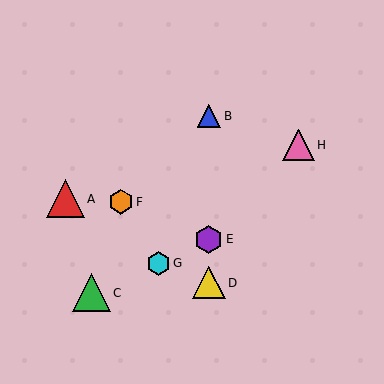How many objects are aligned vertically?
3 objects (B, D, E) are aligned vertically.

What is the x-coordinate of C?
Object C is at x≈91.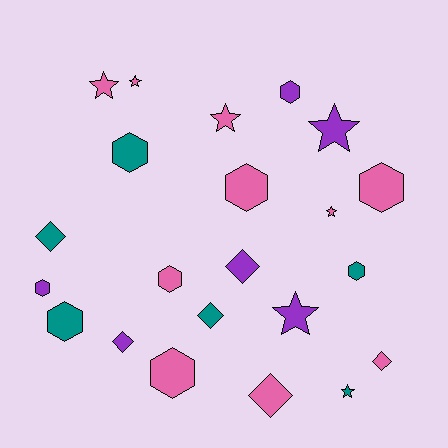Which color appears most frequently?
Pink, with 10 objects.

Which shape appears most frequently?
Hexagon, with 9 objects.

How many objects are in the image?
There are 22 objects.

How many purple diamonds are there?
There are 2 purple diamonds.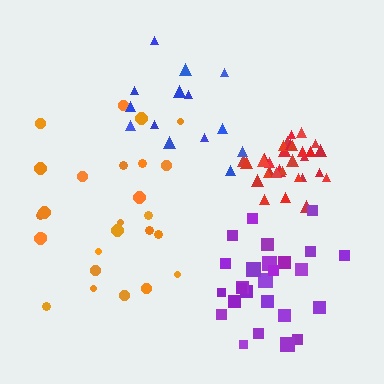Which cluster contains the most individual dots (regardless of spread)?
Red (31).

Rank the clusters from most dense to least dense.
red, purple, blue, orange.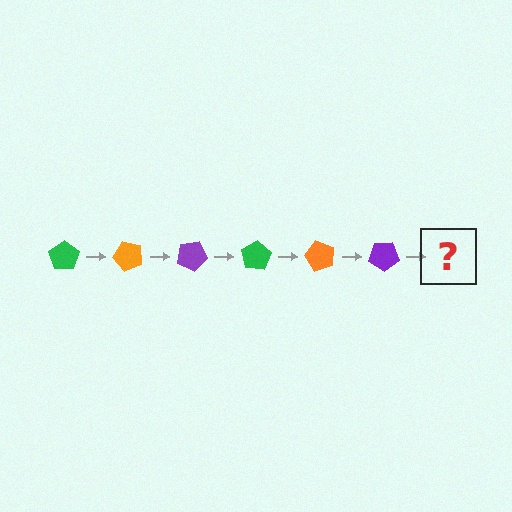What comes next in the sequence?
The next element should be a green pentagon, rotated 300 degrees from the start.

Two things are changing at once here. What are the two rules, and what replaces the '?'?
The two rules are that it rotates 50 degrees each step and the color cycles through green, orange, and purple. The '?' should be a green pentagon, rotated 300 degrees from the start.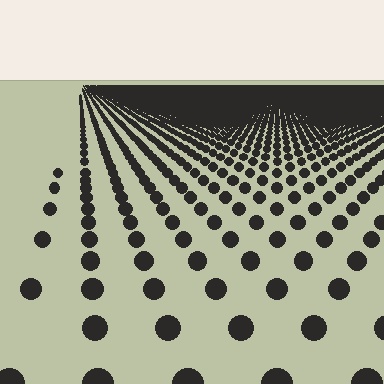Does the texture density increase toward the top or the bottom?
Density increases toward the top.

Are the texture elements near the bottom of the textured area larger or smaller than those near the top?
Larger. Near the bottom, elements are closer to the viewer and appear at a bigger on-screen size.